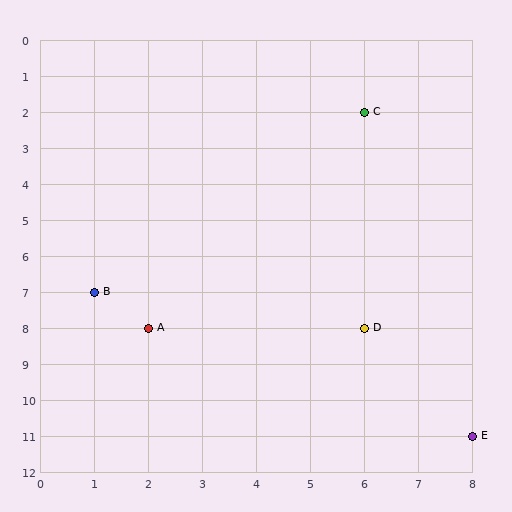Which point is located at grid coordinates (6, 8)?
Point D is at (6, 8).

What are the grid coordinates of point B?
Point B is at grid coordinates (1, 7).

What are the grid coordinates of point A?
Point A is at grid coordinates (2, 8).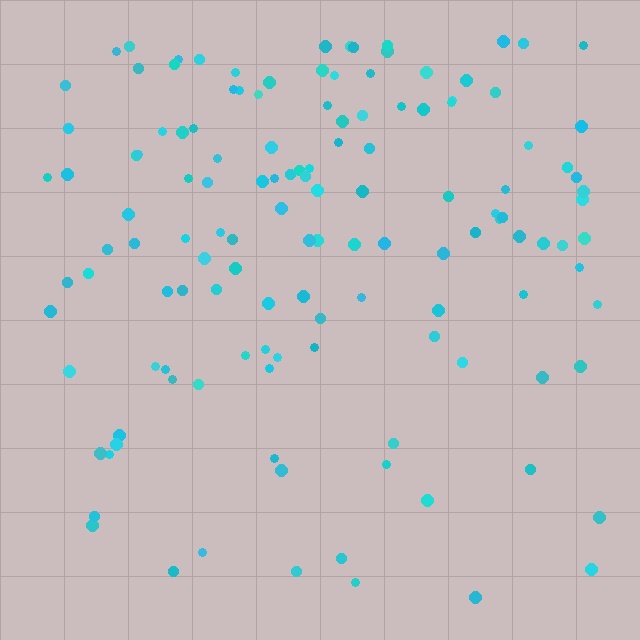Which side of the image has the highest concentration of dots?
The top.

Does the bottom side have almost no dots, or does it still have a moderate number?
Still a moderate number, just noticeably fewer than the top.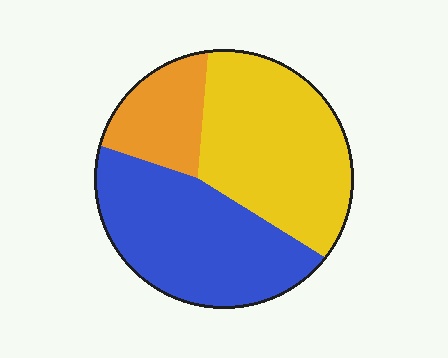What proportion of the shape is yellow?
Yellow covers 42% of the shape.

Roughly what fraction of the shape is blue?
Blue takes up about two fifths (2/5) of the shape.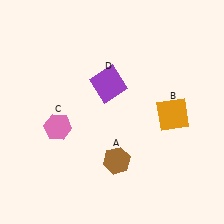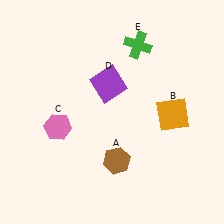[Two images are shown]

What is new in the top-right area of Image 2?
A green cross (E) was added in the top-right area of Image 2.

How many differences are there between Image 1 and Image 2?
There is 1 difference between the two images.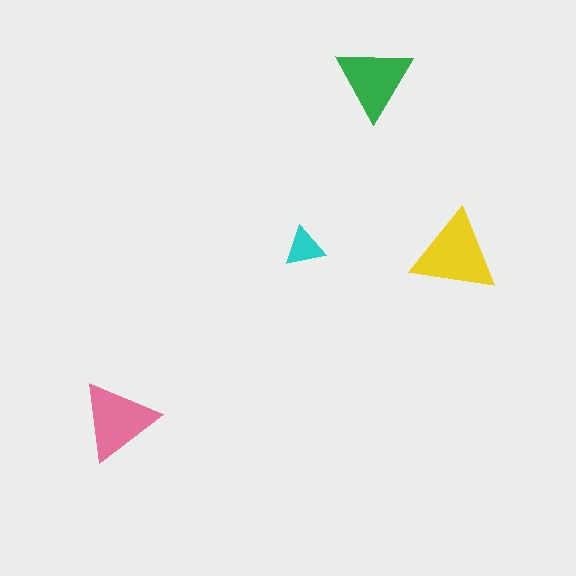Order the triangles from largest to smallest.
the yellow one, the pink one, the green one, the cyan one.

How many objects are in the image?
There are 4 objects in the image.